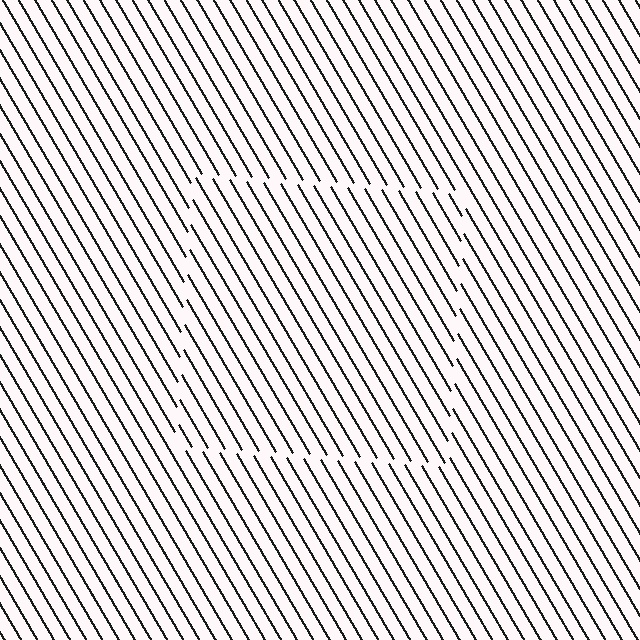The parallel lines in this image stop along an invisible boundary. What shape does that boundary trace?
An illusory square. The interior of the shape contains the same grating, shifted by half a period — the contour is defined by the phase discontinuity where line-ends from the inner and outer gratings abut.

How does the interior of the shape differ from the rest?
The interior of the shape contains the same grating, shifted by half a period — the contour is defined by the phase discontinuity where line-ends from the inner and outer gratings abut.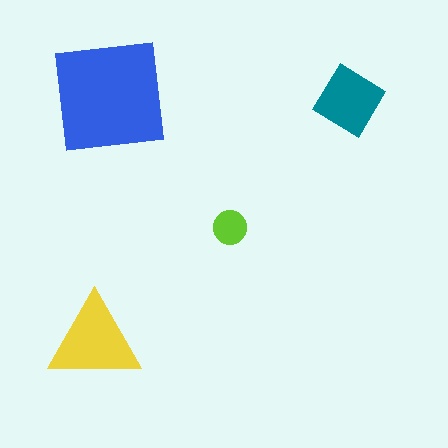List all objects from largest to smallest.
The blue square, the yellow triangle, the teal diamond, the lime circle.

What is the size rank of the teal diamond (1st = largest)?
3rd.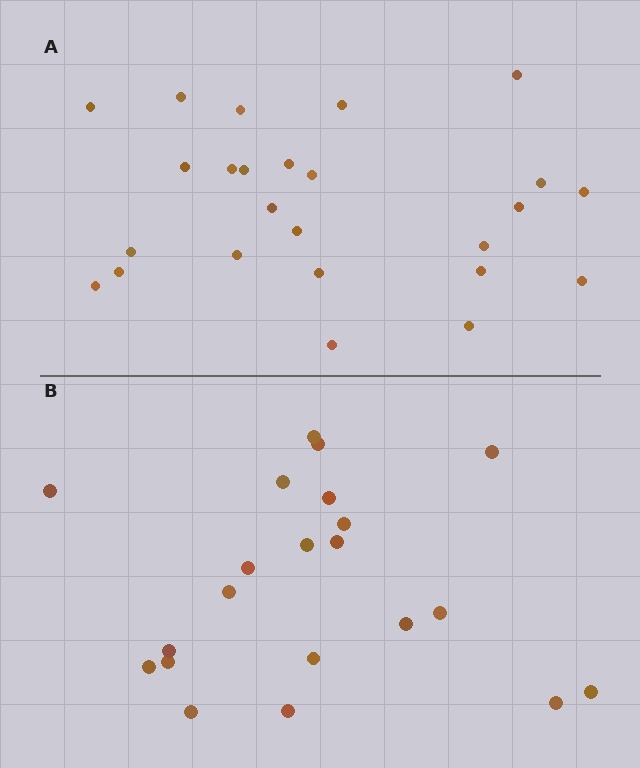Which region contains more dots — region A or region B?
Region A (the top region) has more dots.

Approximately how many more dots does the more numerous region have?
Region A has about 4 more dots than region B.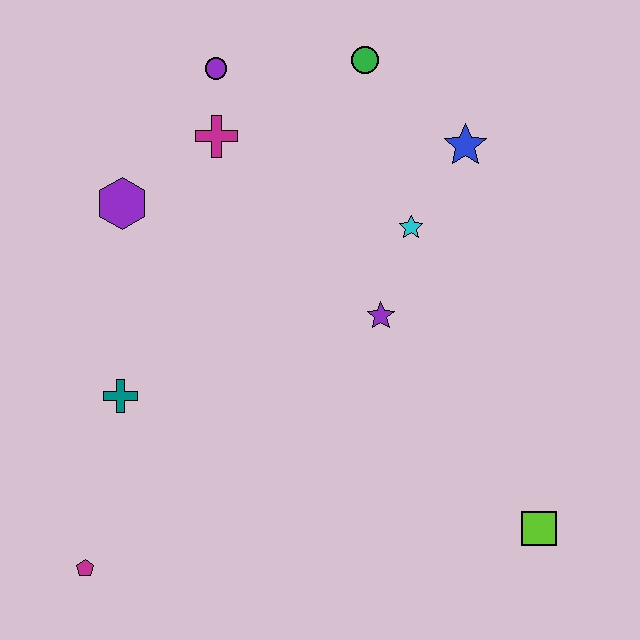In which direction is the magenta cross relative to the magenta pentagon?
The magenta cross is above the magenta pentagon.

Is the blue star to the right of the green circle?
Yes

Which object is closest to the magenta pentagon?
The teal cross is closest to the magenta pentagon.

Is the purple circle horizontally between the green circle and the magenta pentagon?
Yes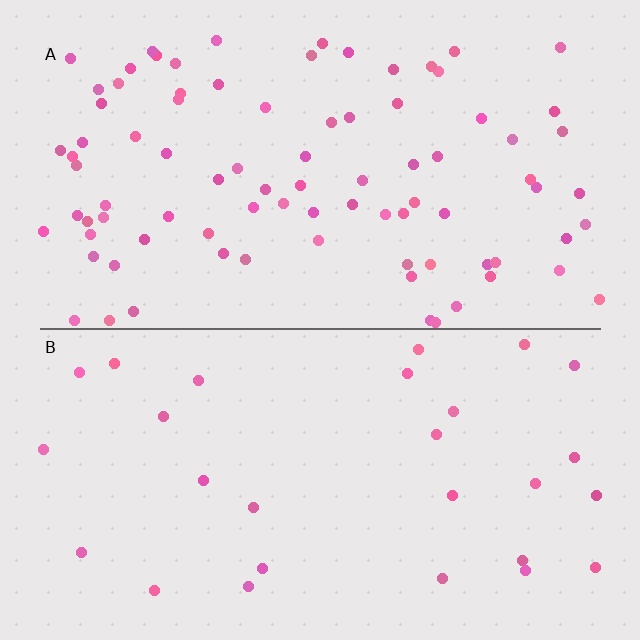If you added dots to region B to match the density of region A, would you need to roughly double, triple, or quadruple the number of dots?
Approximately triple.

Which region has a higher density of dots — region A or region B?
A (the top).